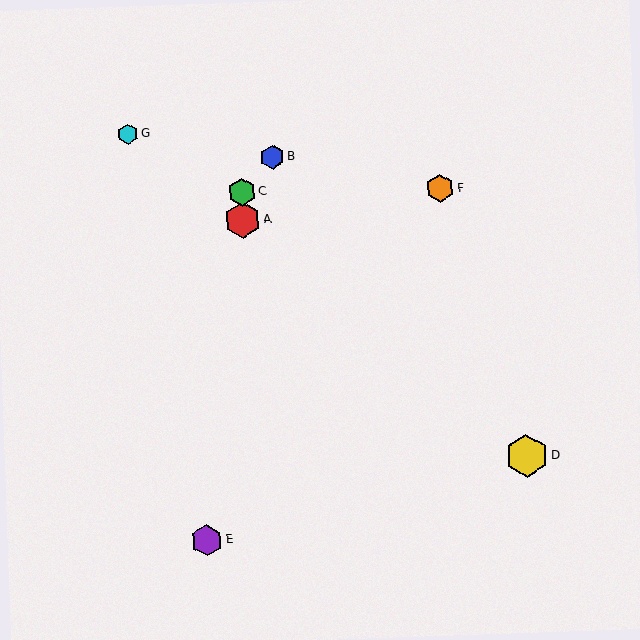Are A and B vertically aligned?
No, A is at x≈243 and B is at x≈272.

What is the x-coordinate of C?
Object C is at x≈242.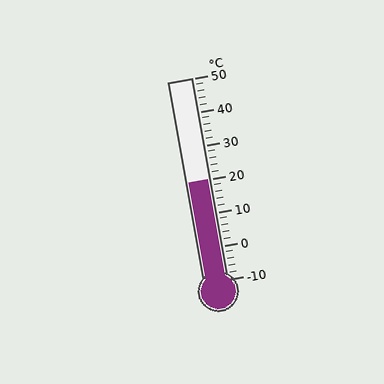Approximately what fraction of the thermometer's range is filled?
The thermometer is filled to approximately 50% of its range.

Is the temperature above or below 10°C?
The temperature is above 10°C.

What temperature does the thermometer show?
The thermometer shows approximately 20°C.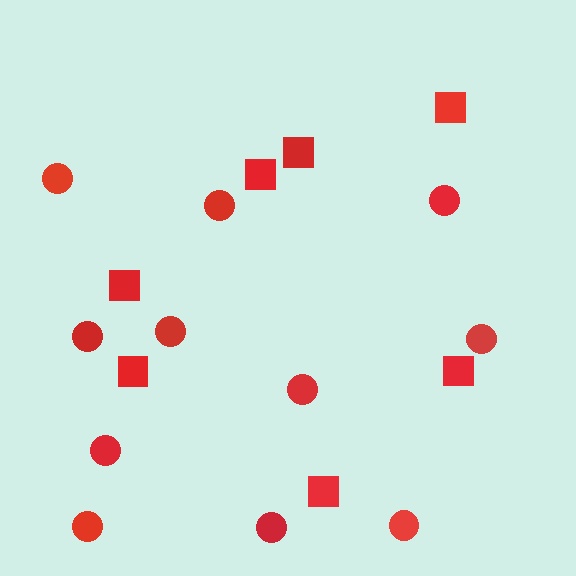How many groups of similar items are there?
There are 2 groups: one group of squares (7) and one group of circles (11).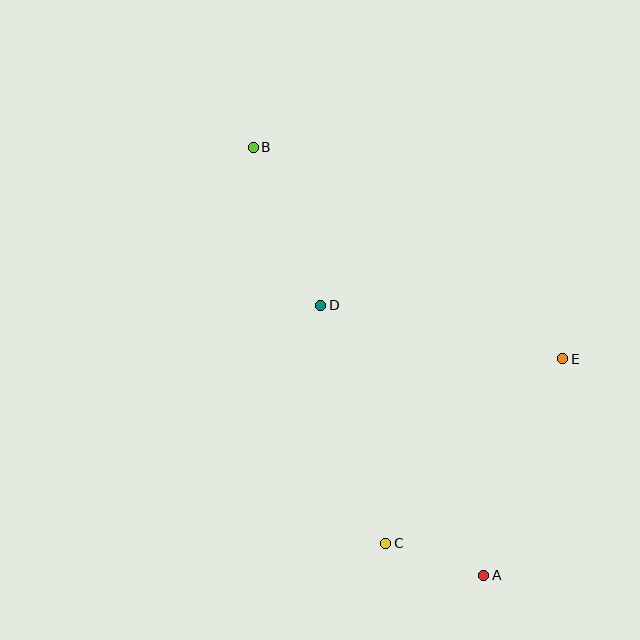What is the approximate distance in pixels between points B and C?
The distance between B and C is approximately 418 pixels.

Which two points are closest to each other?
Points A and C are closest to each other.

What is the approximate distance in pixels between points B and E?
The distance between B and E is approximately 375 pixels.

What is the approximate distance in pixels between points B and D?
The distance between B and D is approximately 172 pixels.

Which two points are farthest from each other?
Points A and B are farthest from each other.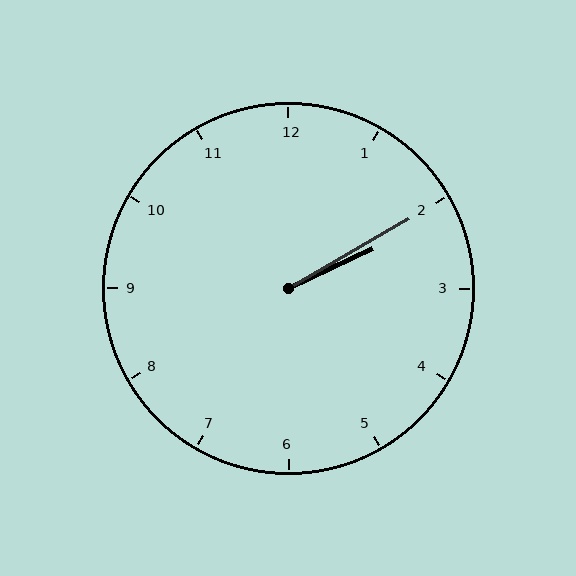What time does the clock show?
2:10.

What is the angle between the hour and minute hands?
Approximately 5 degrees.